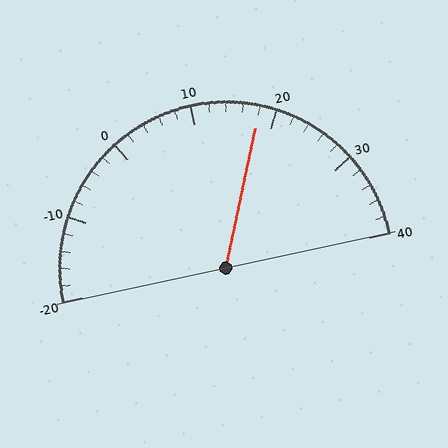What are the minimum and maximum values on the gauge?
The gauge ranges from -20 to 40.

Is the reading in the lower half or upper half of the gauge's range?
The reading is in the upper half of the range (-20 to 40).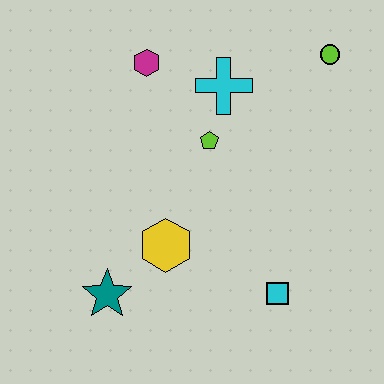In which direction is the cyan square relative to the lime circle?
The cyan square is below the lime circle.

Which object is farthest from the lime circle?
The teal star is farthest from the lime circle.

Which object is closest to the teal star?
The yellow hexagon is closest to the teal star.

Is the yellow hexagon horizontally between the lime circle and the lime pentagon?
No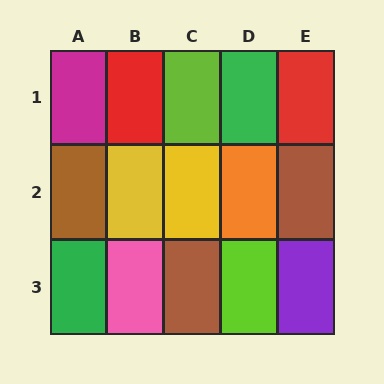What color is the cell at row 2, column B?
Yellow.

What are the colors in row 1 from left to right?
Magenta, red, lime, green, red.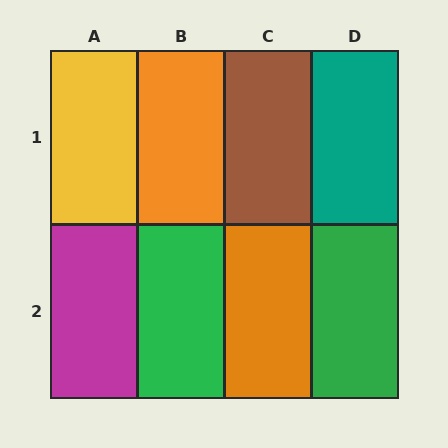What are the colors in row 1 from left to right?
Yellow, orange, brown, teal.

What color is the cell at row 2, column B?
Green.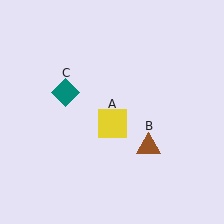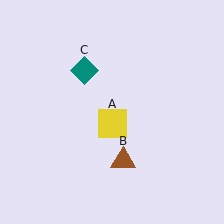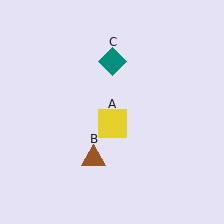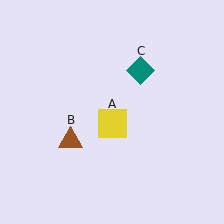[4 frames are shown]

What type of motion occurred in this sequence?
The brown triangle (object B), teal diamond (object C) rotated clockwise around the center of the scene.